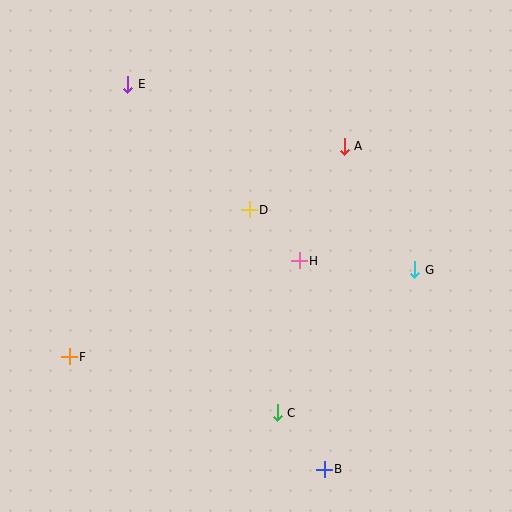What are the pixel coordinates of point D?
Point D is at (249, 210).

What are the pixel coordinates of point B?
Point B is at (324, 469).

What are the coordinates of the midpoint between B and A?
The midpoint between B and A is at (334, 308).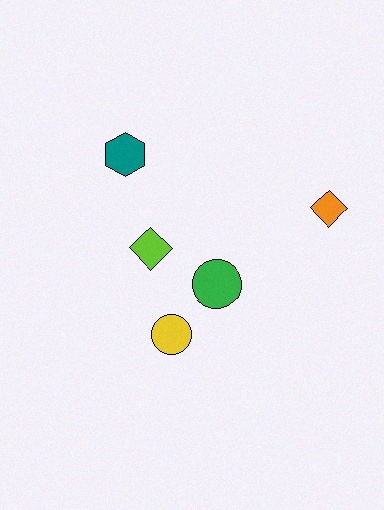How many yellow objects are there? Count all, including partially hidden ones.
There is 1 yellow object.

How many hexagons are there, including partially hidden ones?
There is 1 hexagon.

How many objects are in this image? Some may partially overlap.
There are 5 objects.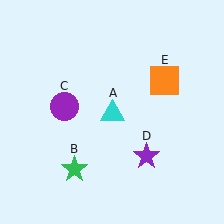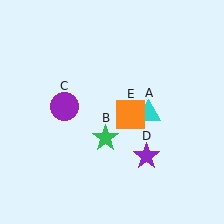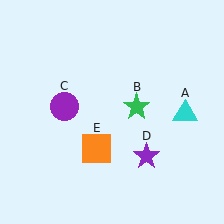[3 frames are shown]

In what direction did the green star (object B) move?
The green star (object B) moved up and to the right.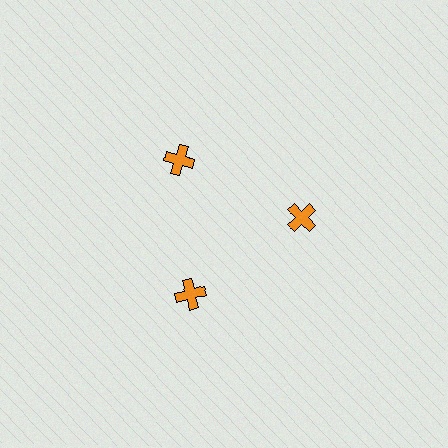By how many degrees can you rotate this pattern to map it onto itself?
The pattern maps onto itself every 120 degrees of rotation.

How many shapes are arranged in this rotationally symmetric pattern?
There are 3 shapes, arranged in 3 groups of 1.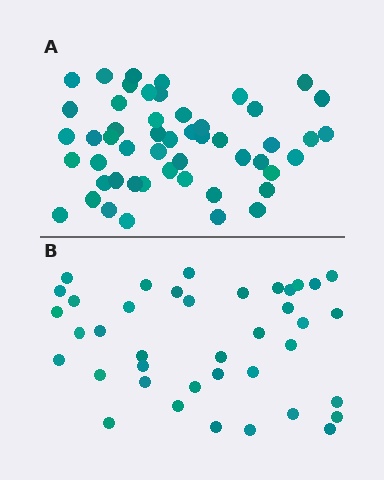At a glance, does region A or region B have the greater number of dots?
Region A (the top region) has more dots.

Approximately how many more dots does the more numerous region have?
Region A has roughly 12 or so more dots than region B.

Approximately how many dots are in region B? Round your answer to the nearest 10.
About 40 dots. (The exact count is 39, which rounds to 40.)